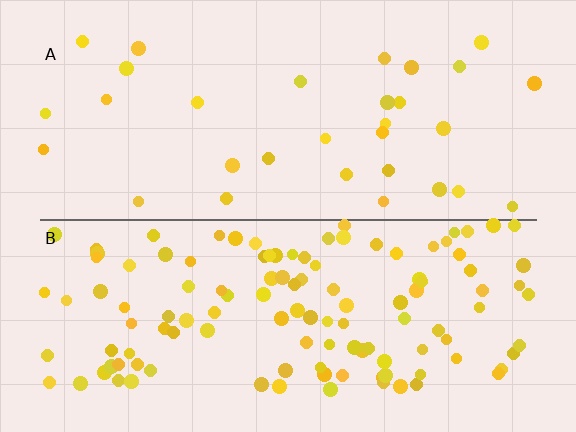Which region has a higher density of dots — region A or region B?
B (the bottom).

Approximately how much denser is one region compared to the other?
Approximately 3.8× — region B over region A.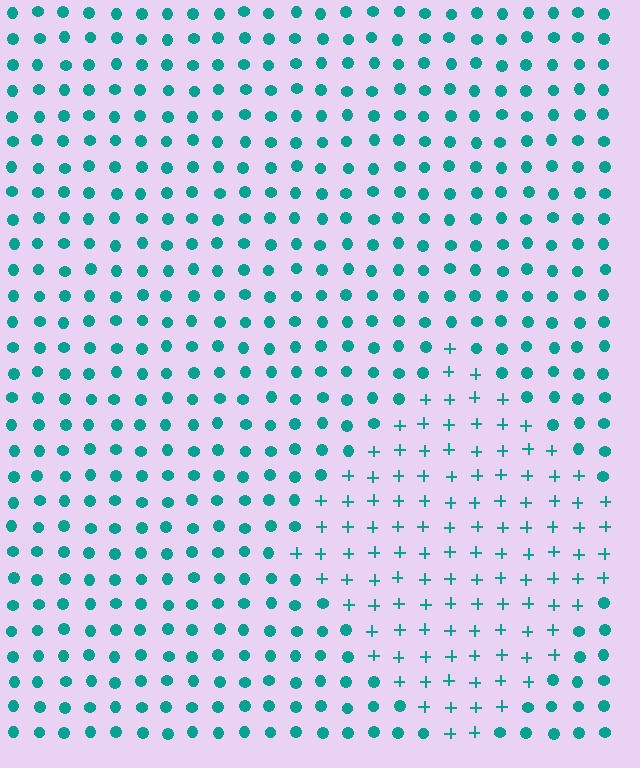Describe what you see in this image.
The image is filled with small teal elements arranged in a uniform grid. A diamond-shaped region contains plus signs, while the surrounding area contains circles. The boundary is defined purely by the change in element shape.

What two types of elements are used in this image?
The image uses plus signs inside the diamond region and circles outside it.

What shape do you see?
I see a diamond.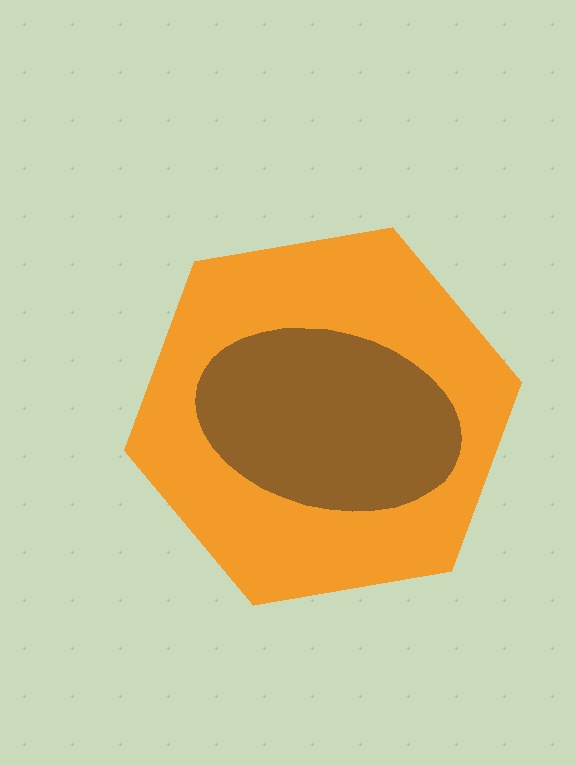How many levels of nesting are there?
2.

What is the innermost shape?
The brown ellipse.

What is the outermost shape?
The orange hexagon.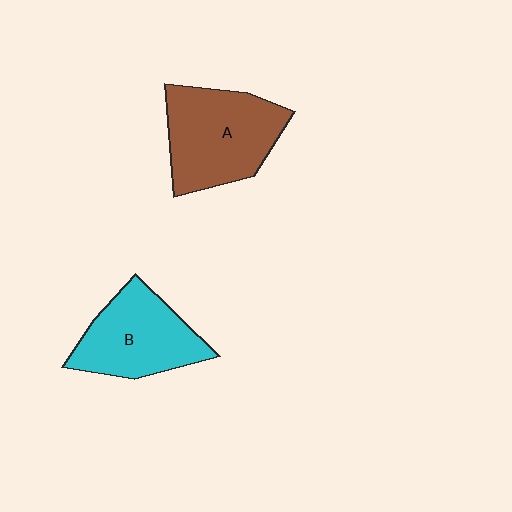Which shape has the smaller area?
Shape B (cyan).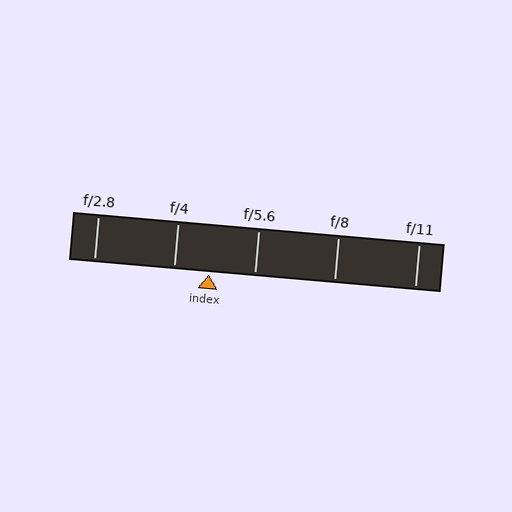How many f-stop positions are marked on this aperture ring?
There are 5 f-stop positions marked.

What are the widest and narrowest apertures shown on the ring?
The widest aperture shown is f/2.8 and the narrowest is f/11.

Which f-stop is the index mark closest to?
The index mark is closest to f/4.